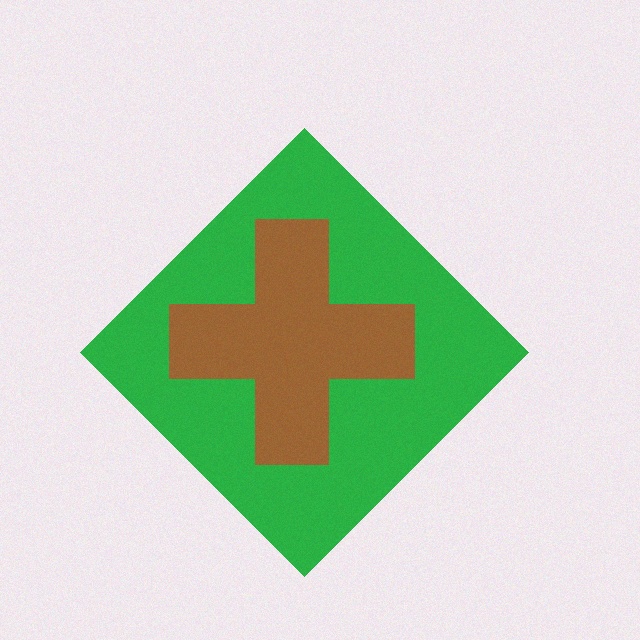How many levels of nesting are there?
2.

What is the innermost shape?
The brown cross.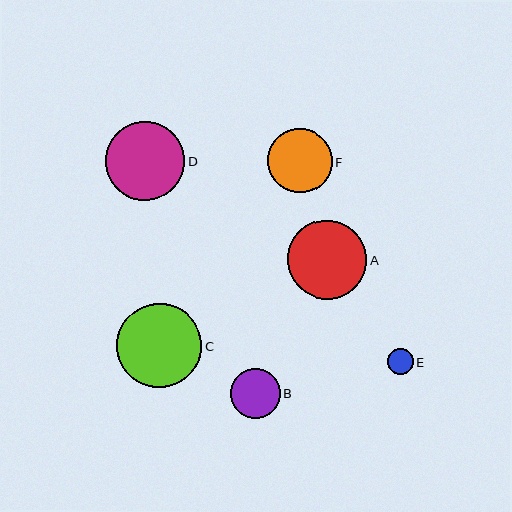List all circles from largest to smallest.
From largest to smallest: C, D, A, F, B, E.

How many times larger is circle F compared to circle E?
Circle F is approximately 2.4 times the size of circle E.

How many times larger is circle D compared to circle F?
Circle D is approximately 1.2 times the size of circle F.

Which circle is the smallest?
Circle E is the smallest with a size of approximately 26 pixels.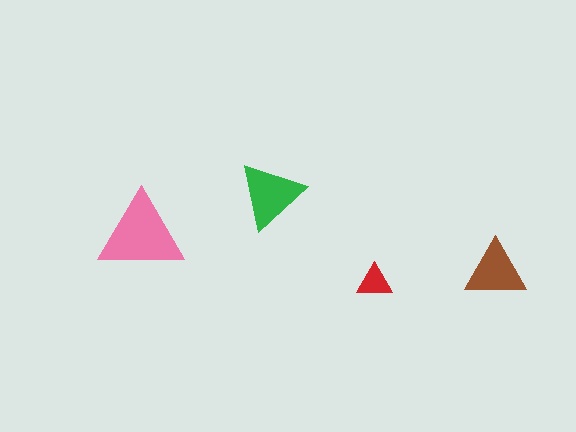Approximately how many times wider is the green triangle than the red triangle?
About 2 times wider.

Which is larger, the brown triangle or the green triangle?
The green one.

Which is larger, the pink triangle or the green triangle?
The pink one.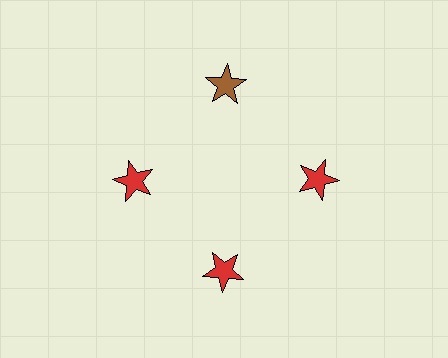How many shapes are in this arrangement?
There are 4 shapes arranged in a ring pattern.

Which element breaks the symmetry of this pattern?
The brown star at roughly the 12 o'clock position breaks the symmetry. All other shapes are red stars.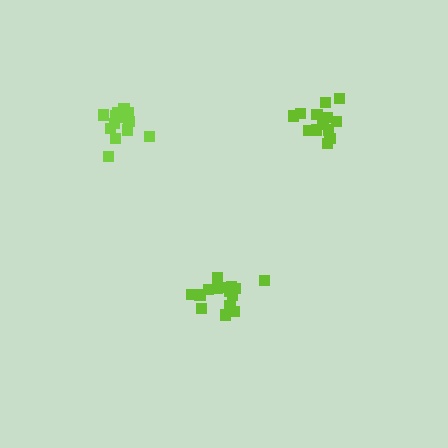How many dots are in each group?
Group 1: 15 dots, Group 2: 14 dots, Group 3: 13 dots (42 total).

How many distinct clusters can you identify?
There are 3 distinct clusters.